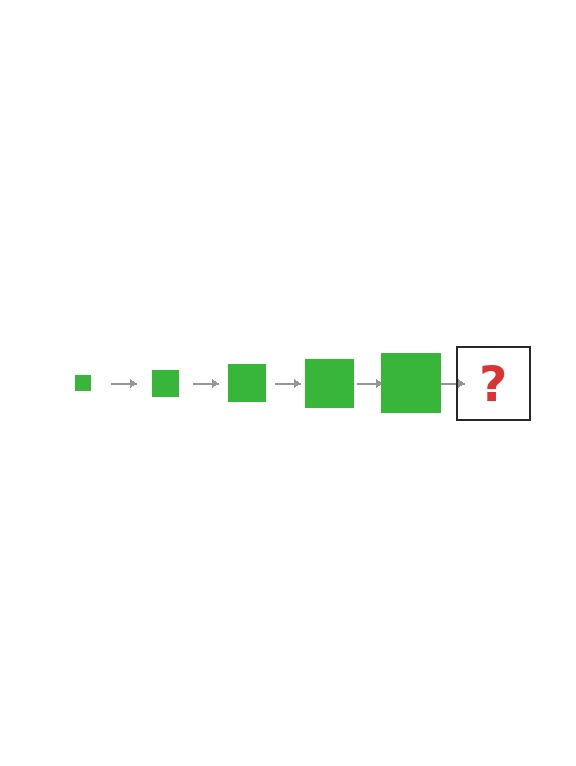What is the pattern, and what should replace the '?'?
The pattern is that the square gets progressively larger each step. The '?' should be a green square, larger than the previous one.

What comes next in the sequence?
The next element should be a green square, larger than the previous one.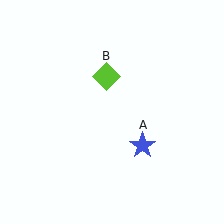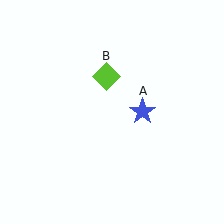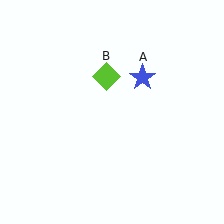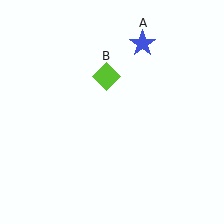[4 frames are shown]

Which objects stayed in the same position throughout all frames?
Lime diamond (object B) remained stationary.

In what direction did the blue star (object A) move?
The blue star (object A) moved up.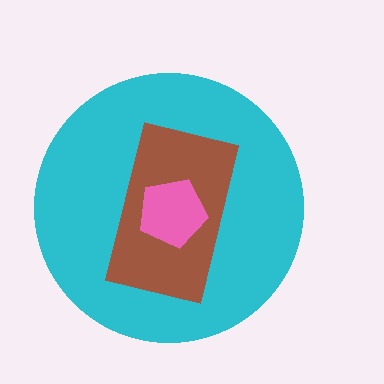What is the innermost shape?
The pink pentagon.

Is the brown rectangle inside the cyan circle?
Yes.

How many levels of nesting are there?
3.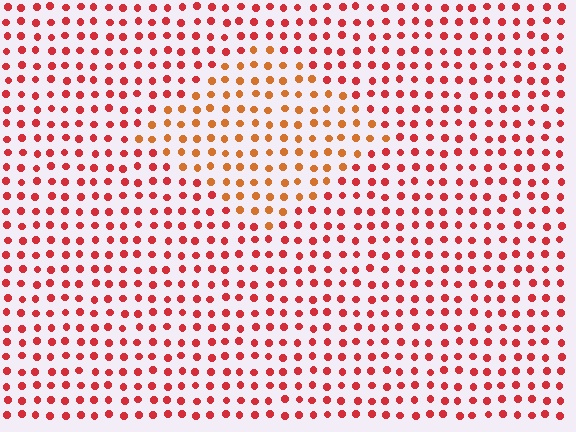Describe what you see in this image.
The image is filled with small red elements in a uniform arrangement. A diamond-shaped region is visible where the elements are tinted to a slightly different hue, forming a subtle color boundary.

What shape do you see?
I see a diamond.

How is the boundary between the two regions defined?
The boundary is defined purely by a slight shift in hue (about 30 degrees). Spacing, size, and orientation are identical on both sides.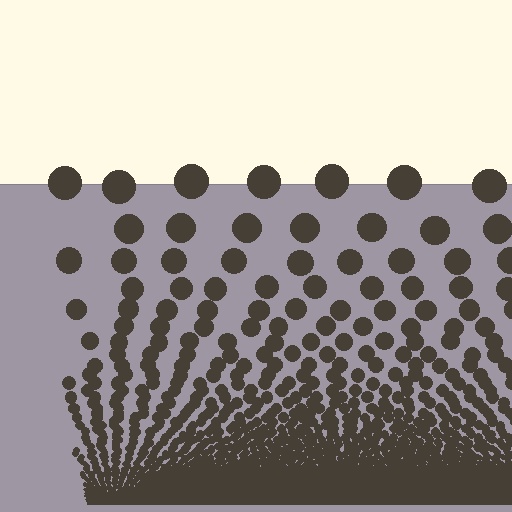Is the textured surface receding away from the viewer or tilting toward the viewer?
The surface appears to tilt toward the viewer. Texture elements get larger and sparser toward the top.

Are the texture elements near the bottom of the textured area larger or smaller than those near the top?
Smaller. The gradient is inverted — elements near the bottom are smaller and denser.